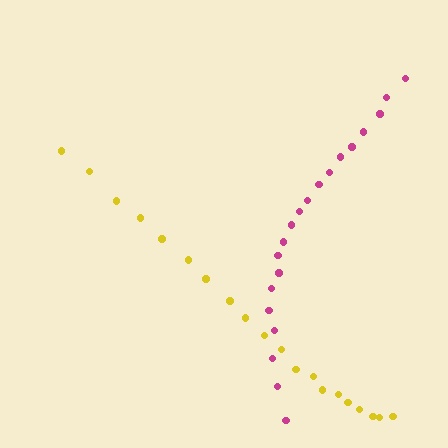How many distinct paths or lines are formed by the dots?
There are 2 distinct paths.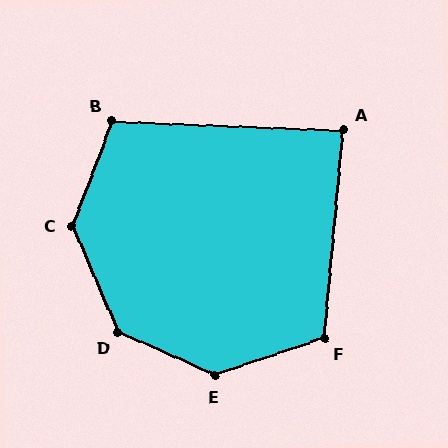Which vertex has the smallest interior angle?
A, at approximately 87 degrees.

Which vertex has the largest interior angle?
E, at approximately 137 degrees.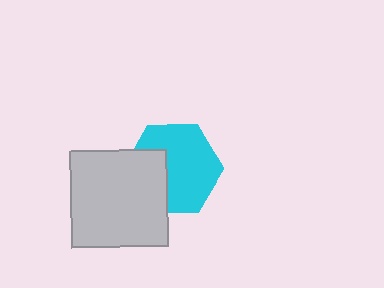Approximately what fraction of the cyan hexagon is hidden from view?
Roughly 34% of the cyan hexagon is hidden behind the light gray square.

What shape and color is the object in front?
The object in front is a light gray square.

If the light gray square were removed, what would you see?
You would see the complete cyan hexagon.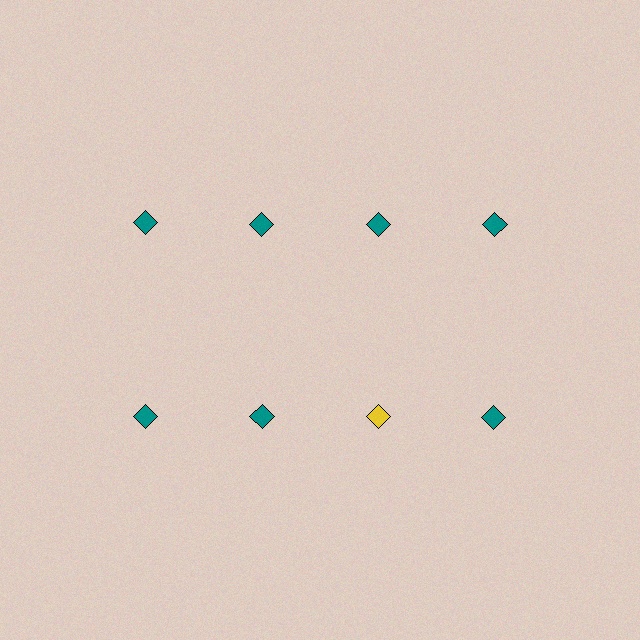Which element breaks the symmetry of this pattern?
The yellow diamond in the second row, center column breaks the symmetry. All other shapes are teal diamonds.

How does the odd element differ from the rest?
It has a different color: yellow instead of teal.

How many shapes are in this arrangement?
There are 8 shapes arranged in a grid pattern.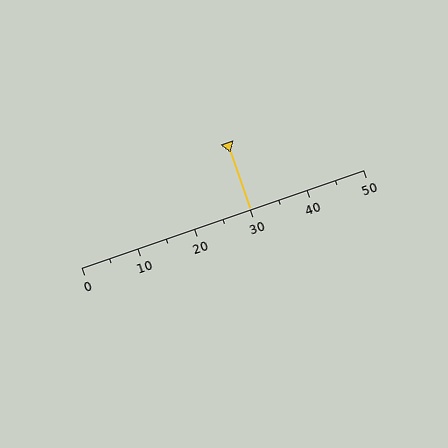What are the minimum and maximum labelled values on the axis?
The axis runs from 0 to 50.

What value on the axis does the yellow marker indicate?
The marker indicates approximately 30.